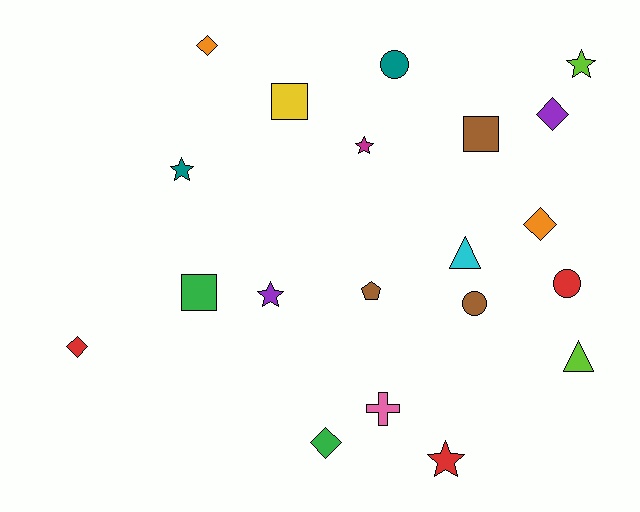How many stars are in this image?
There are 5 stars.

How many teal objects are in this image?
There are 2 teal objects.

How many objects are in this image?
There are 20 objects.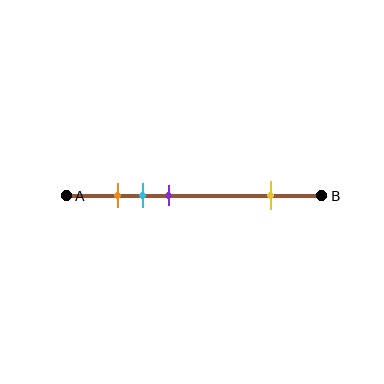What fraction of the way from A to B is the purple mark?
The purple mark is approximately 40% (0.4) of the way from A to B.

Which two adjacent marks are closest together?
The orange and cyan marks are the closest adjacent pair.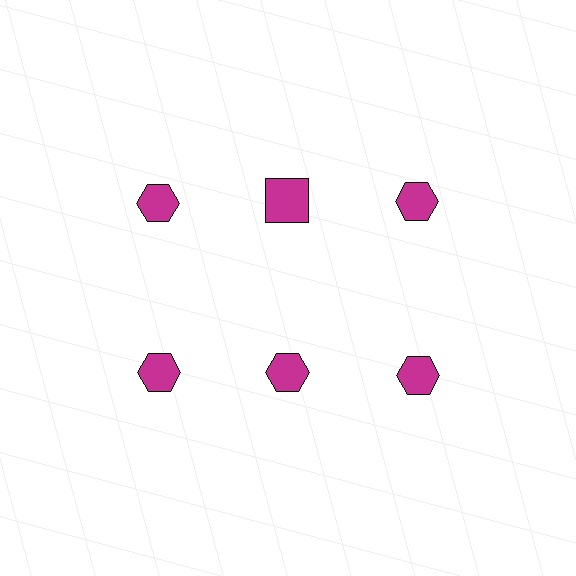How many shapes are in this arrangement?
There are 6 shapes arranged in a grid pattern.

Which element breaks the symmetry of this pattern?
The magenta square in the top row, second from left column breaks the symmetry. All other shapes are magenta hexagons.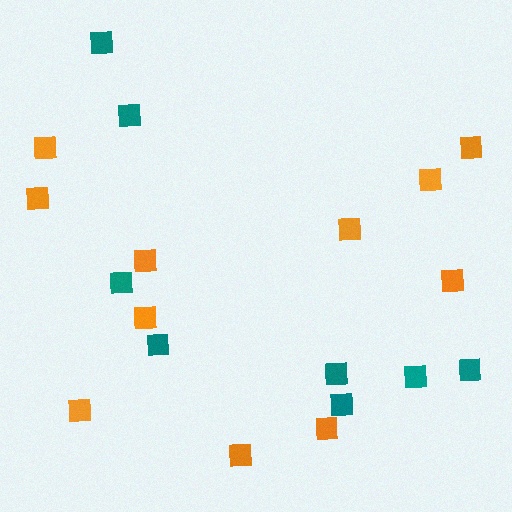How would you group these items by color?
There are 2 groups: one group of teal squares (8) and one group of orange squares (11).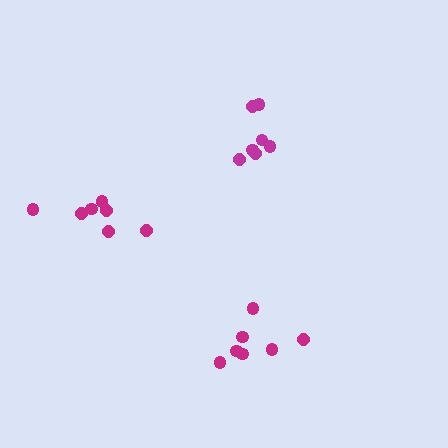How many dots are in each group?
Group 1: 7 dots, Group 2: 7 dots, Group 3: 7 dots (21 total).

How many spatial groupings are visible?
There are 3 spatial groupings.